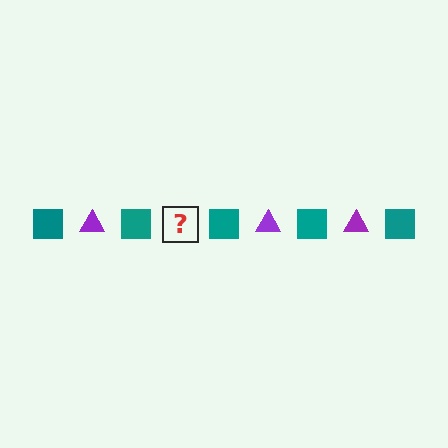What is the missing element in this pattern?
The missing element is a purple triangle.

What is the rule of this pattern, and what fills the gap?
The rule is that the pattern alternates between teal square and purple triangle. The gap should be filled with a purple triangle.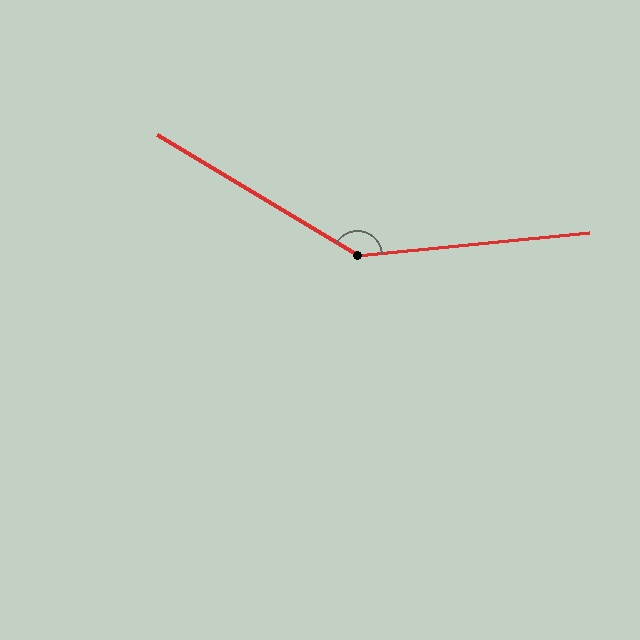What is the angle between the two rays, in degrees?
Approximately 143 degrees.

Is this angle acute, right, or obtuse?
It is obtuse.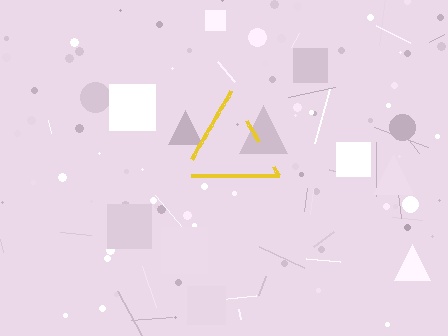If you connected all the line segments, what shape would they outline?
They would outline a triangle.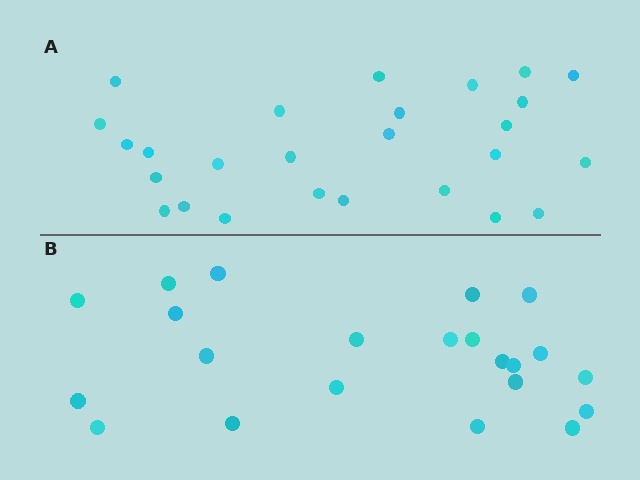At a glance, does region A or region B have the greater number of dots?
Region A (the top region) has more dots.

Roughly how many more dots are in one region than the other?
Region A has about 4 more dots than region B.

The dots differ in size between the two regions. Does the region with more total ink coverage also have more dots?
No. Region B has more total ink coverage because its dots are larger, but region A actually contains more individual dots. Total area can be misleading — the number of items is what matters here.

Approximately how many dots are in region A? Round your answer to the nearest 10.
About 30 dots. (The exact count is 26, which rounds to 30.)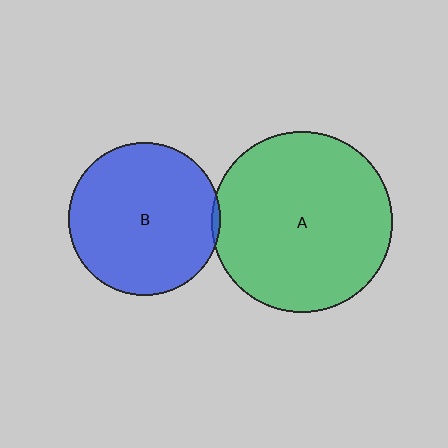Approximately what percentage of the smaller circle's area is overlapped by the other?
Approximately 5%.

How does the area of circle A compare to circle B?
Approximately 1.4 times.